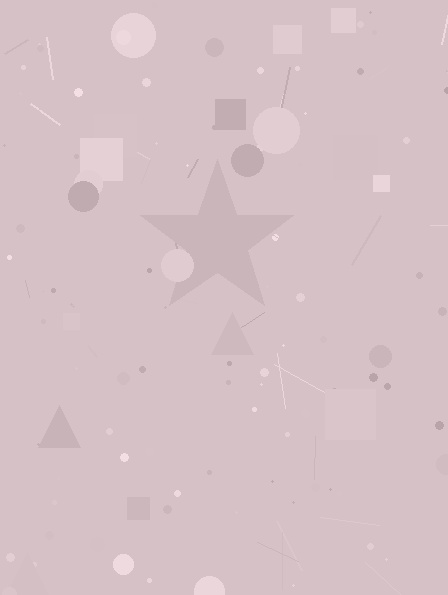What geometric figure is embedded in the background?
A star is embedded in the background.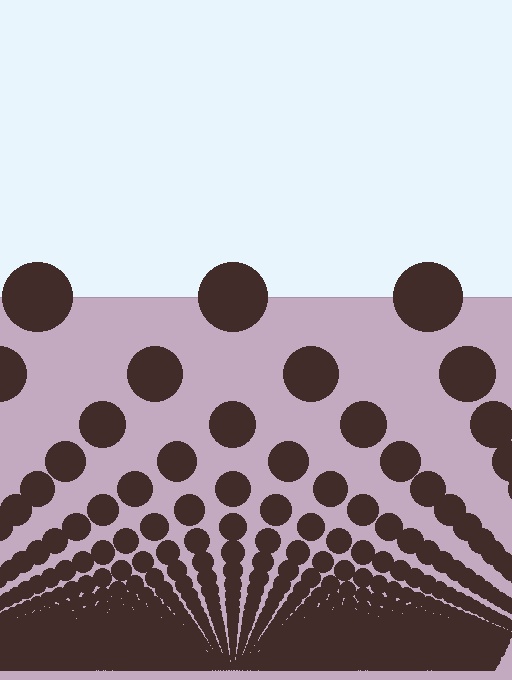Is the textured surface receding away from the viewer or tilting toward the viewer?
The surface appears to tilt toward the viewer. Texture elements get larger and sparser toward the top.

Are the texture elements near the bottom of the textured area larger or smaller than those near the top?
Smaller. The gradient is inverted — elements near the bottom are smaller and denser.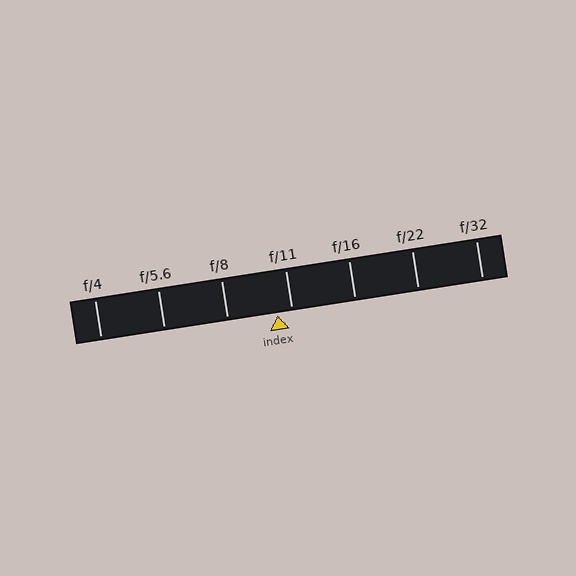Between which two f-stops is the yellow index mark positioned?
The index mark is between f/8 and f/11.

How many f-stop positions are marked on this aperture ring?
There are 7 f-stop positions marked.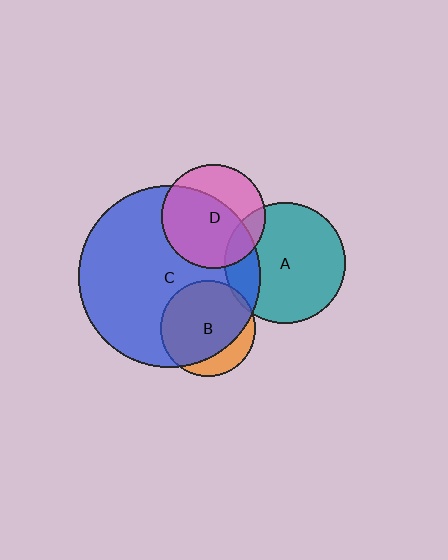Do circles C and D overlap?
Yes.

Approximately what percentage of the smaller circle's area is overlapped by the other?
Approximately 65%.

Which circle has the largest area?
Circle C (blue).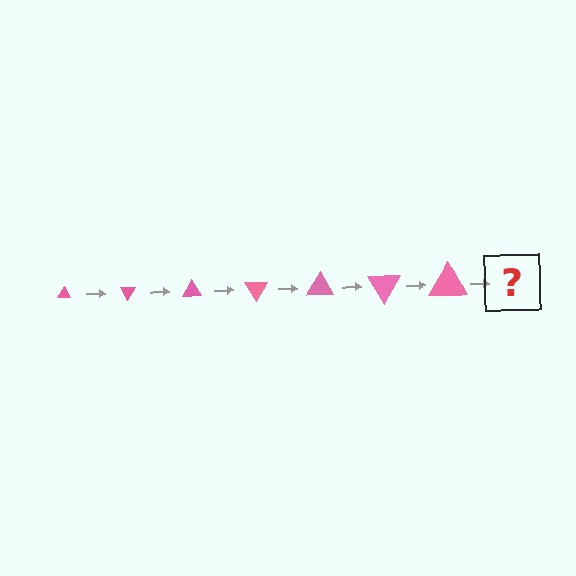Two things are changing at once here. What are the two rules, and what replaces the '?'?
The two rules are that the triangle grows larger each step and it rotates 60 degrees each step. The '?' should be a triangle, larger than the previous one and rotated 420 degrees from the start.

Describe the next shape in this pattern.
It should be a triangle, larger than the previous one and rotated 420 degrees from the start.